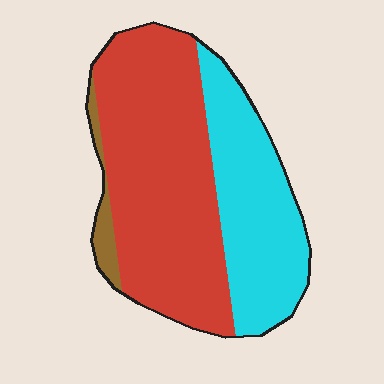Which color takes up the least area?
Brown, at roughly 5%.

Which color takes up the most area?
Red, at roughly 60%.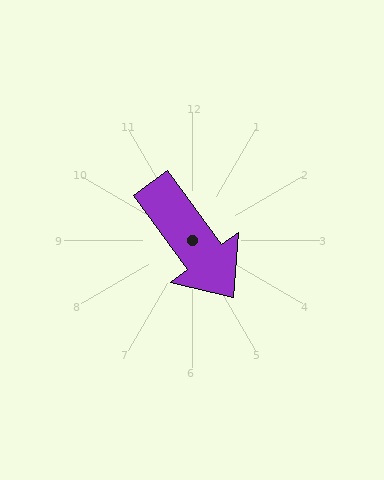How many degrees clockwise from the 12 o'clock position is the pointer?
Approximately 144 degrees.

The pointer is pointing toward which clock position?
Roughly 5 o'clock.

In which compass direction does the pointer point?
Southeast.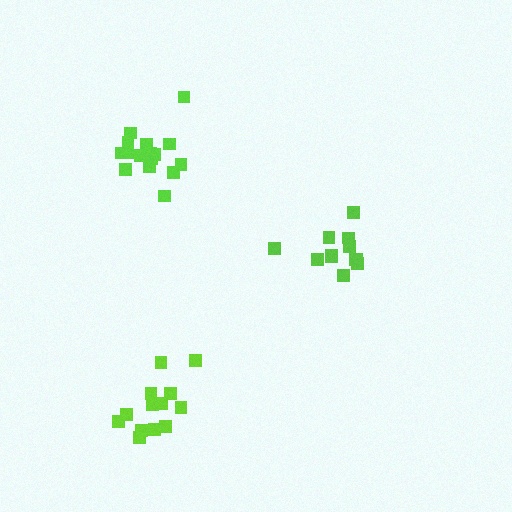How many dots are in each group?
Group 1: 12 dots, Group 2: 13 dots, Group 3: 16 dots (41 total).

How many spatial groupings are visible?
There are 3 spatial groupings.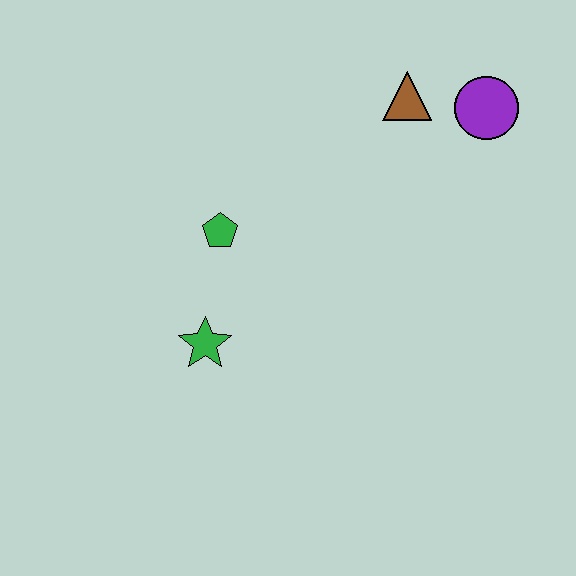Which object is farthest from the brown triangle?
The green star is farthest from the brown triangle.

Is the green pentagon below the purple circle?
Yes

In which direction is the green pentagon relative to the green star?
The green pentagon is above the green star.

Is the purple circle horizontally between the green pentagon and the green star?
No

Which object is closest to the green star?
The green pentagon is closest to the green star.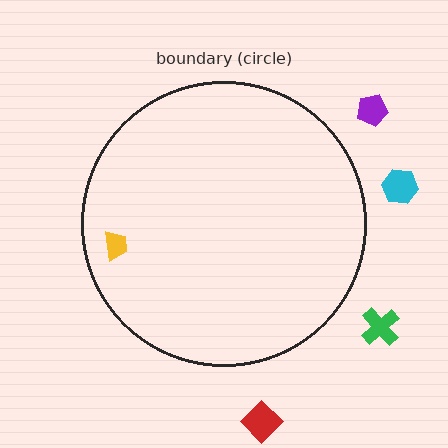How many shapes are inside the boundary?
1 inside, 4 outside.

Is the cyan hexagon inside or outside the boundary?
Outside.